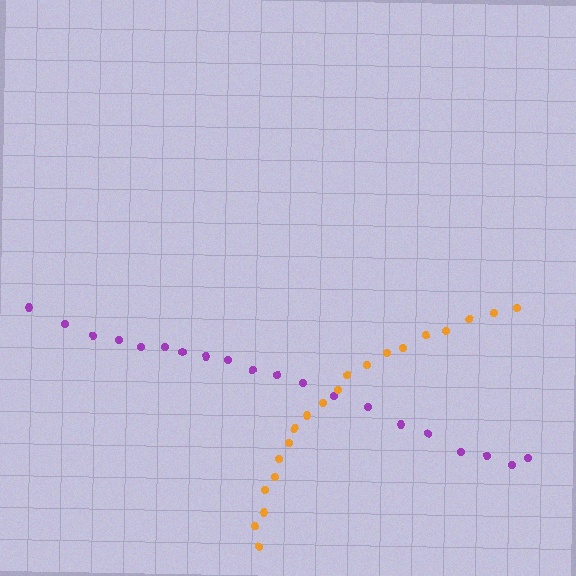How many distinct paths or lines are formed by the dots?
There are 2 distinct paths.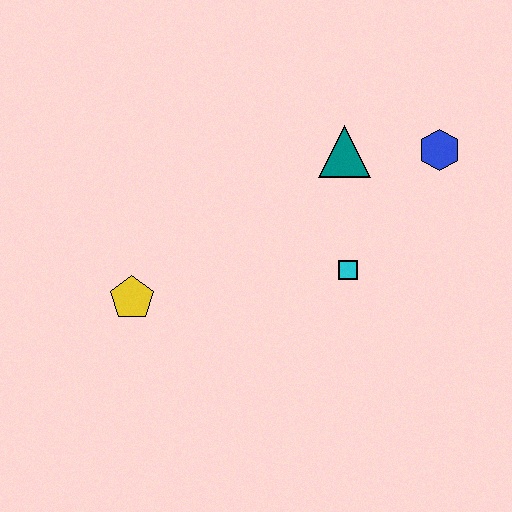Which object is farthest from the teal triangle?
The yellow pentagon is farthest from the teal triangle.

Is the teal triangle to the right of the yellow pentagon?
Yes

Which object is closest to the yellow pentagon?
The cyan square is closest to the yellow pentagon.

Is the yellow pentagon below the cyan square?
Yes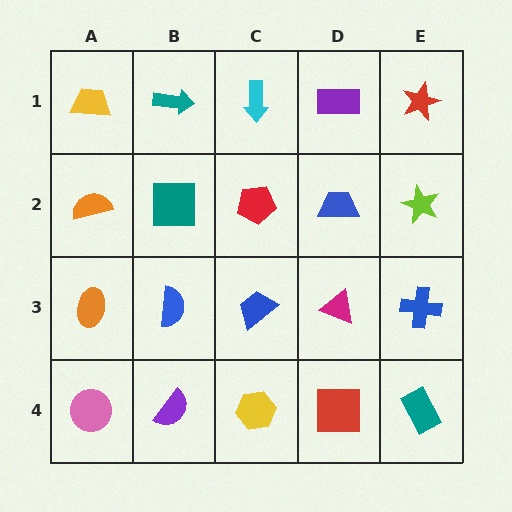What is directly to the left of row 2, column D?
A red pentagon.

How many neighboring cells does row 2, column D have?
4.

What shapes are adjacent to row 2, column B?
A teal arrow (row 1, column B), a blue semicircle (row 3, column B), an orange semicircle (row 2, column A), a red pentagon (row 2, column C).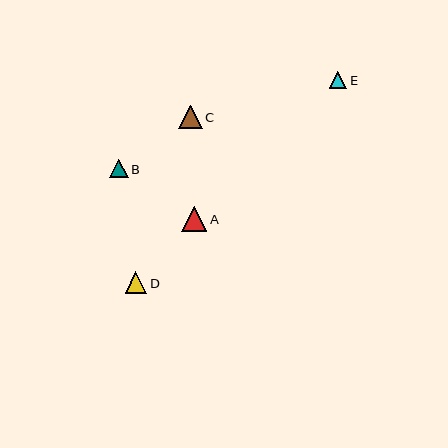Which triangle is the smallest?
Triangle E is the smallest with a size of approximately 17 pixels.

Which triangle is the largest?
Triangle A is the largest with a size of approximately 25 pixels.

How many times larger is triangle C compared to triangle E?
Triangle C is approximately 1.4 times the size of triangle E.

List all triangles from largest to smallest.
From largest to smallest: A, C, D, B, E.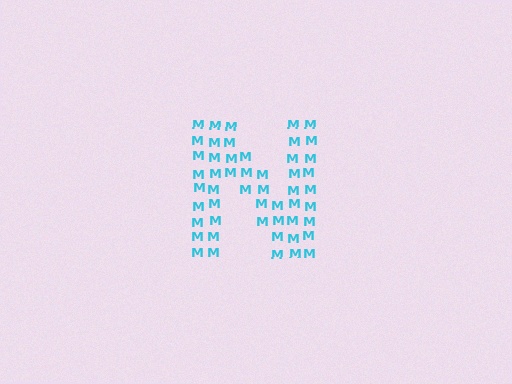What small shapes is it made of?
It is made of small letter M's.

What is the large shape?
The large shape is the letter N.